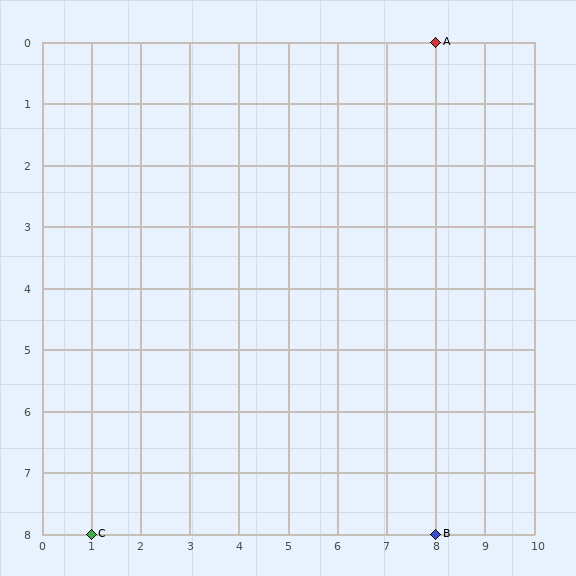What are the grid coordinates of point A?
Point A is at grid coordinates (8, 0).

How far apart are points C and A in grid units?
Points C and A are 7 columns and 8 rows apart (about 10.6 grid units diagonally).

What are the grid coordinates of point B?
Point B is at grid coordinates (8, 8).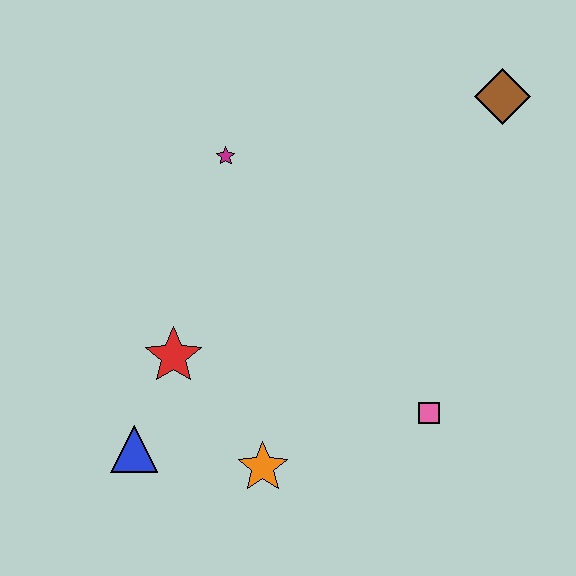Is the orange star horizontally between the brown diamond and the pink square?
No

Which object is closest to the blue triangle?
The red star is closest to the blue triangle.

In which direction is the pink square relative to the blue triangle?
The pink square is to the right of the blue triangle.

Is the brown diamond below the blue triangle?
No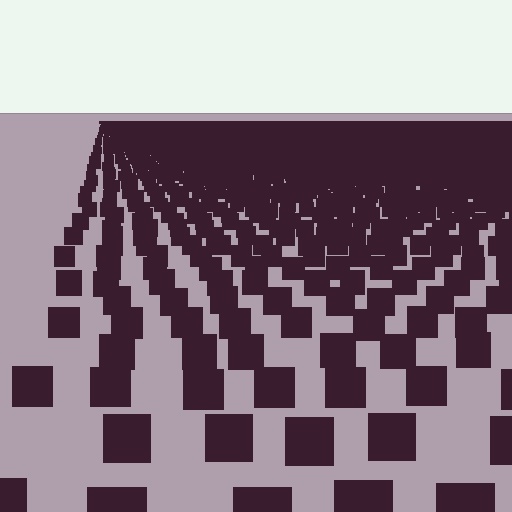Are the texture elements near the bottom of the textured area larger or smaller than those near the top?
Larger. Near the bottom, elements are closer to the viewer and appear at a bigger on-screen size.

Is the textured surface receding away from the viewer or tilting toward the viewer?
The surface is receding away from the viewer. Texture elements get smaller and denser toward the top.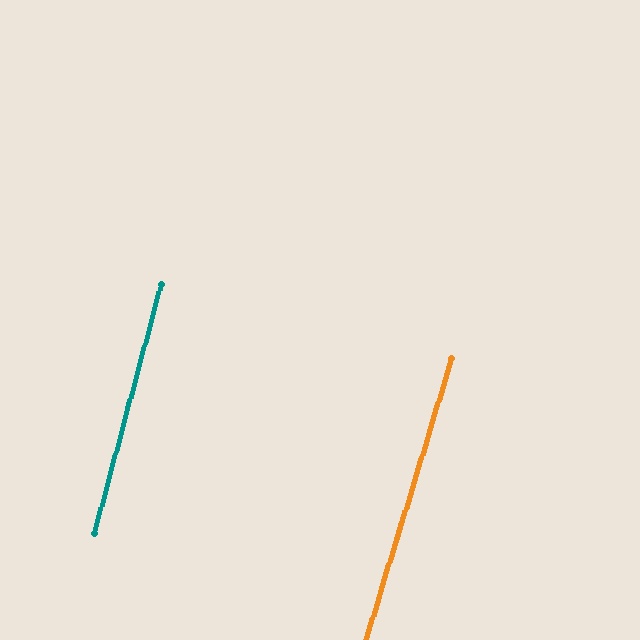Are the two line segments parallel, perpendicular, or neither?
Parallel — their directions differ by only 2.0°.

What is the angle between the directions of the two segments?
Approximately 2 degrees.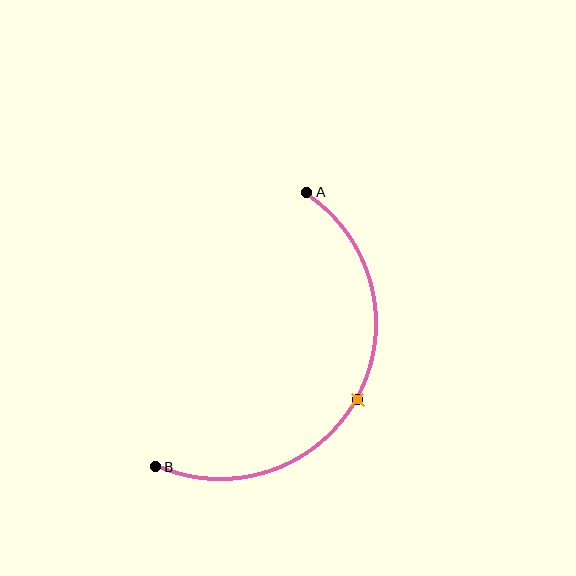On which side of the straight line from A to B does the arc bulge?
The arc bulges to the right of the straight line connecting A and B.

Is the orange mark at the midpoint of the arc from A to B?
Yes. The orange mark lies on the arc at equal arc-length from both A and B — it is the arc midpoint.